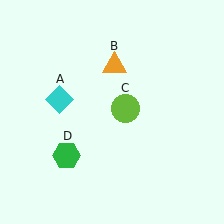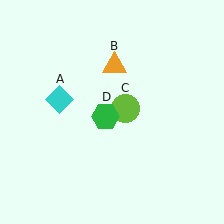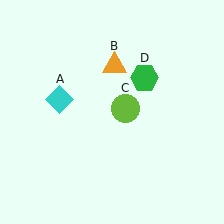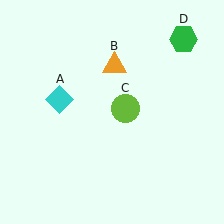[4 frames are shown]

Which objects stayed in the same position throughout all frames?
Cyan diamond (object A) and orange triangle (object B) and lime circle (object C) remained stationary.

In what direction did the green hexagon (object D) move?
The green hexagon (object D) moved up and to the right.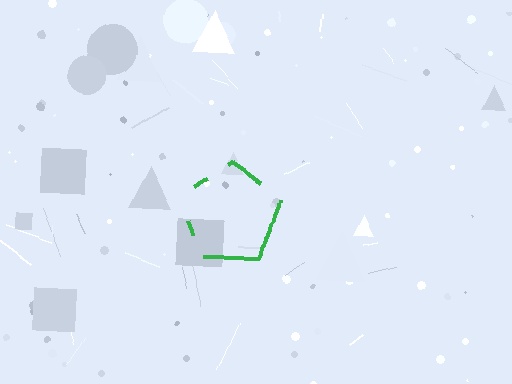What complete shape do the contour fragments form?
The contour fragments form a pentagon.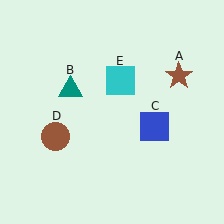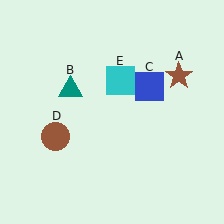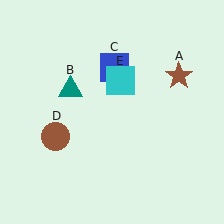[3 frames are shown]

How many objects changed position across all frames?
1 object changed position: blue square (object C).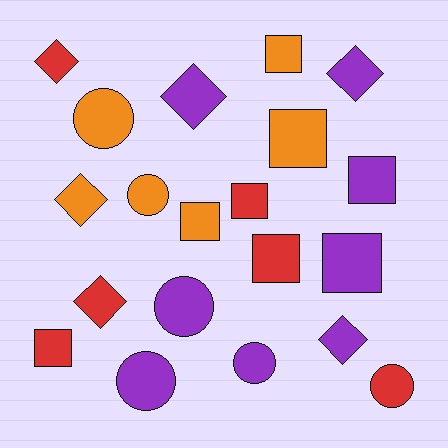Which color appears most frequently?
Purple, with 8 objects.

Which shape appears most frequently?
Square, with 8 objects.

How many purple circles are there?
There are 3 purple circles.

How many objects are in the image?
There are 20 objects.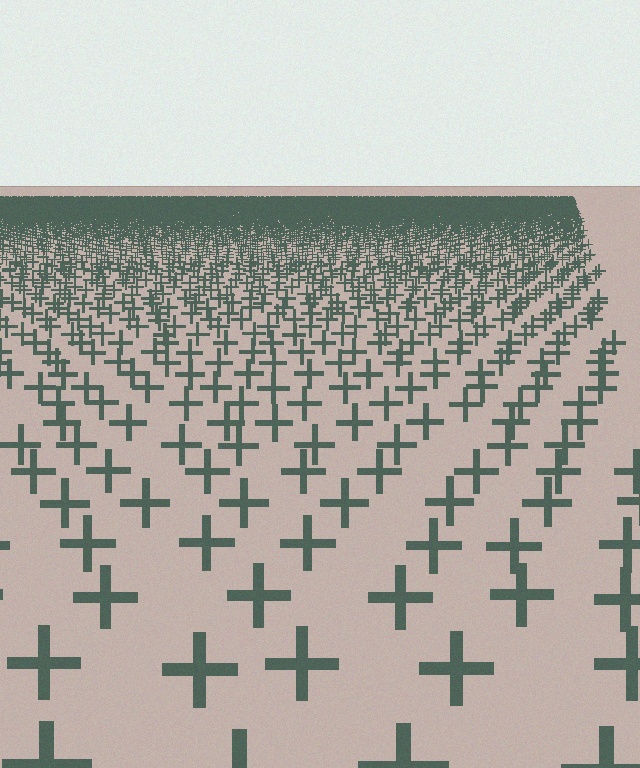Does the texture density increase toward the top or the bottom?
Density increases toward the top.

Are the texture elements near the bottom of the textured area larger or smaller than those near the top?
Larger. Near the bottom, elements are closer to the viewer and appear at a bigger on-screen size.